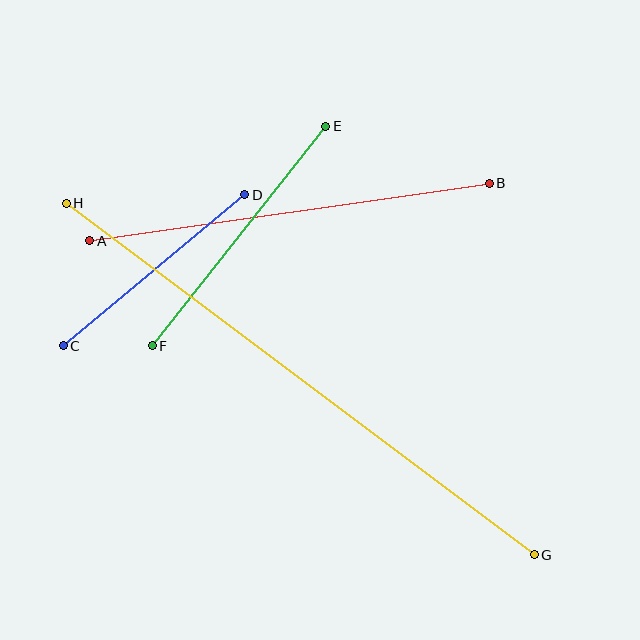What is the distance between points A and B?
The distance is approximately 403 pixels.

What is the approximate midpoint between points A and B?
The midpoint is at approximately (290, 212) pixels.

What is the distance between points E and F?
The distance is approximately 279 pixels.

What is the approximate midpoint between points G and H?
The midpoint is at approximately (300, 379) pixels.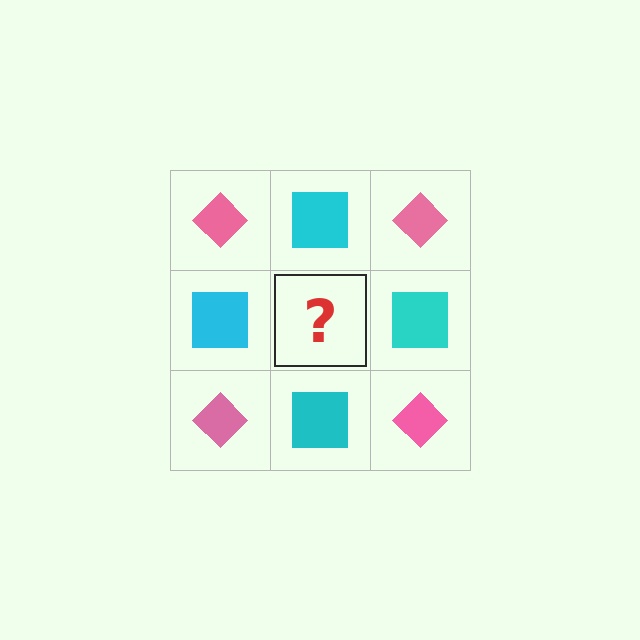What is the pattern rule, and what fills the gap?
The rule is that it alternates pink diamond and cyan square in a checkerboard pattern. The gap should be filled with a pink diamond.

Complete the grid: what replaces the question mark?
The question mark should be replaced with a pink diamond.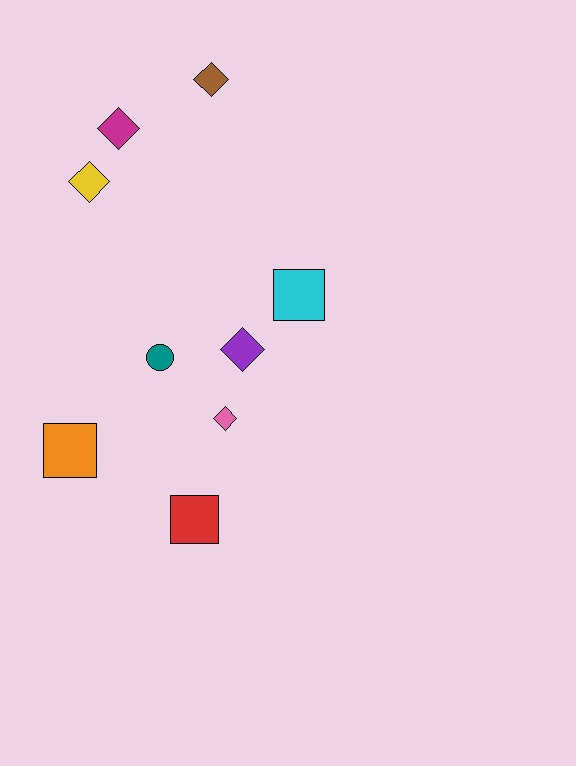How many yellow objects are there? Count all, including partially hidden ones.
There is 1 yellow object.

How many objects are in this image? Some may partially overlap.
There are 9 objects.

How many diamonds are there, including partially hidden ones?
There are 5 diamonds.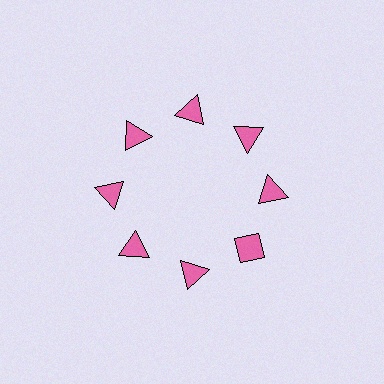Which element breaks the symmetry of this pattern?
The pink diamond at roughly the 4 o'clock position breaks the symmetry. All other shapes are pink triangles.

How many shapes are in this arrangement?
There are 8 shapes arranged in a ring pattern.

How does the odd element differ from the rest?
It has a different shape: diamond instead of triangle.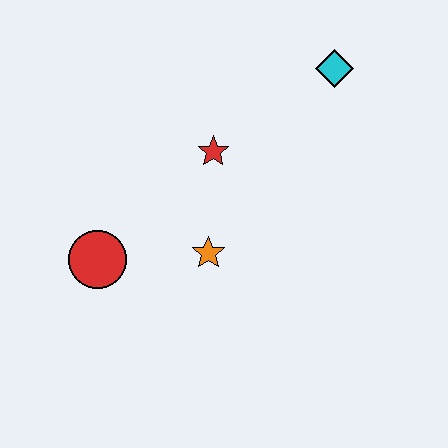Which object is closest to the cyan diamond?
The red star is closest to the cyan diamond.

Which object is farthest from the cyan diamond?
The red circle is farthest from the cyan diamond.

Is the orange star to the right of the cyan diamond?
No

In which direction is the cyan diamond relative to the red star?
The cyan diamond is to the right of the red star.